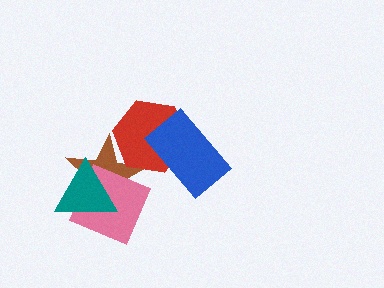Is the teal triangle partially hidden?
No, no other shape covers it.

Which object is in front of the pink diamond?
The teal triangle is in front of the pink diamond.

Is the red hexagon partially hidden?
Yes, it is partially covered by another shape.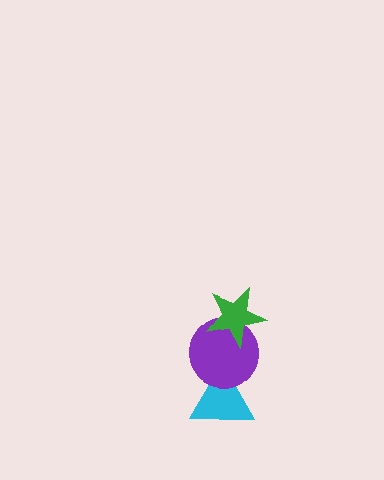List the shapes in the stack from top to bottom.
From top to bottom: the green star, the purple circle, the cyan triangle.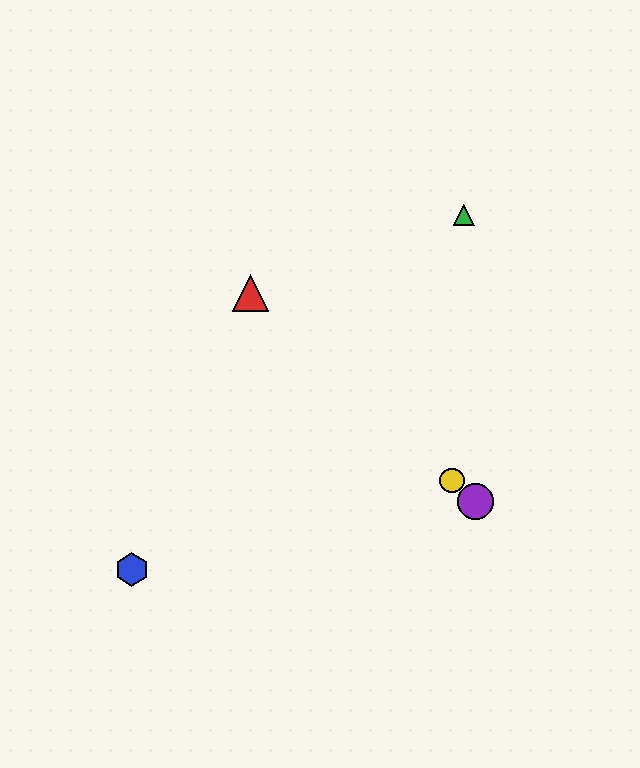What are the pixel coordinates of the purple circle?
The purple circle is at (475, 502).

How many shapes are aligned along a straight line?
3 shapes (the red triangle, the yellow circle, the purple circle) are aligned along a straight line.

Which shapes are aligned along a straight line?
The red triangle, the yellow circle, the purple circle are aligned along a straight line.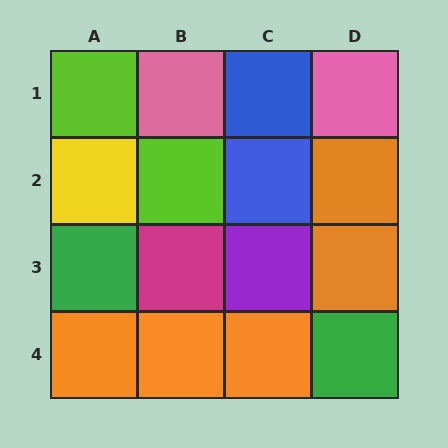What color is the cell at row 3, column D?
Orange.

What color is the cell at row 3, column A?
Green.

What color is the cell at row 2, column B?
Lime.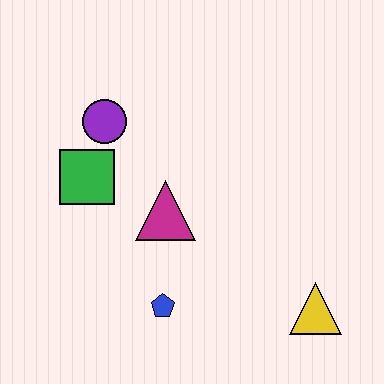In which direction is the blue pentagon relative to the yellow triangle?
The blue pentagon is to the left of the yellow triangle.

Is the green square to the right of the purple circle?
No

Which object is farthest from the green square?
The yellow triangle is farthest from the green square.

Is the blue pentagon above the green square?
No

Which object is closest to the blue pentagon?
The magenta triangle is closest to the blue pentagon.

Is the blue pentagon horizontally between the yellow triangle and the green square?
Yes